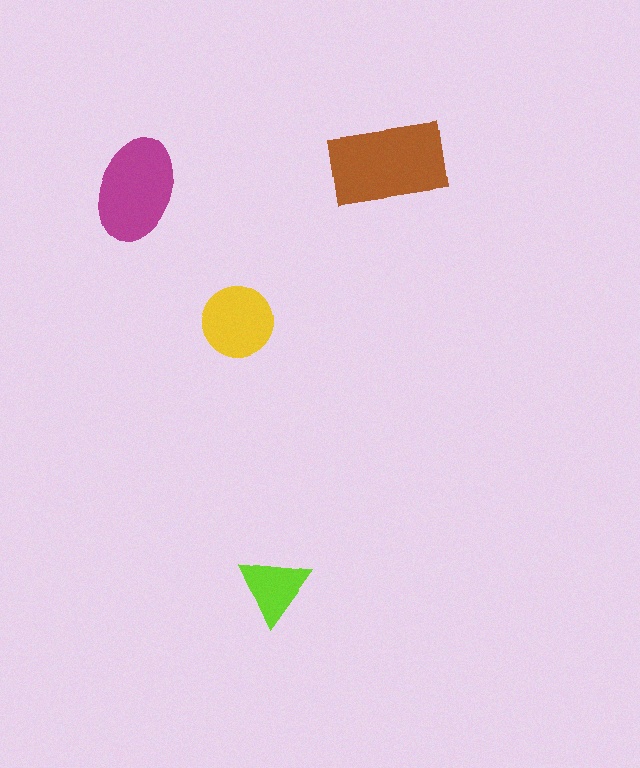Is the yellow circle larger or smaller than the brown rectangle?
Smaller.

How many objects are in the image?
There are 4 objects in the image.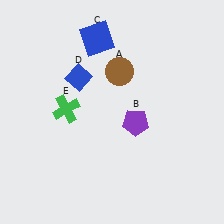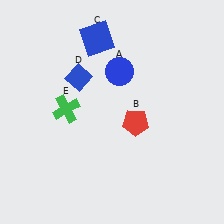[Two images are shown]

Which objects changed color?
A changed from brown to blue. B changed from purple to red.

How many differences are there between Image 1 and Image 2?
There are 2 differences between the two images.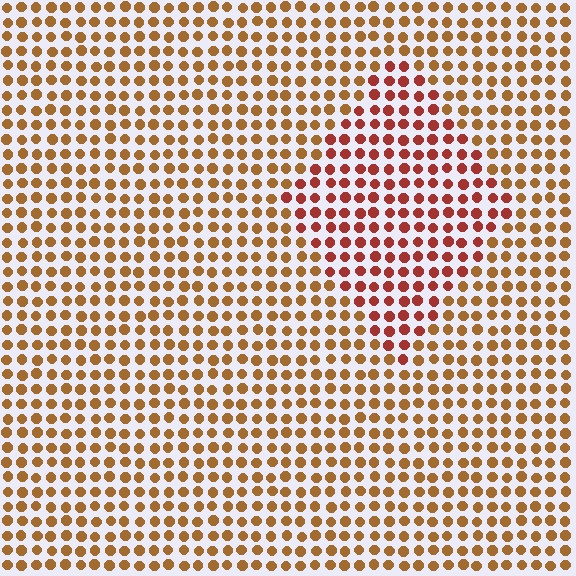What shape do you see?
I see a diamond.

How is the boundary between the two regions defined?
The boundary is defined purely by a slight shift in hue (about 30 degrees). Spacing, size, and orientation are identical on both sides.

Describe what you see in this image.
The image is filled with small brown elements in a uniform arrangement. A diamond-shaped region is visible where the elements are tinted to a slightly different hue, forming a subtle color boundary.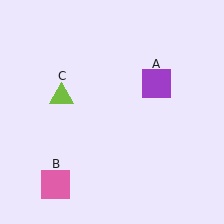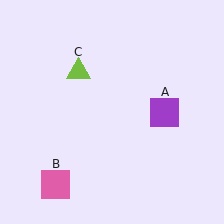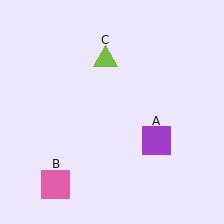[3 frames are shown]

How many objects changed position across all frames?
2 objects changed position: purple square (object A), lime triangle (object C).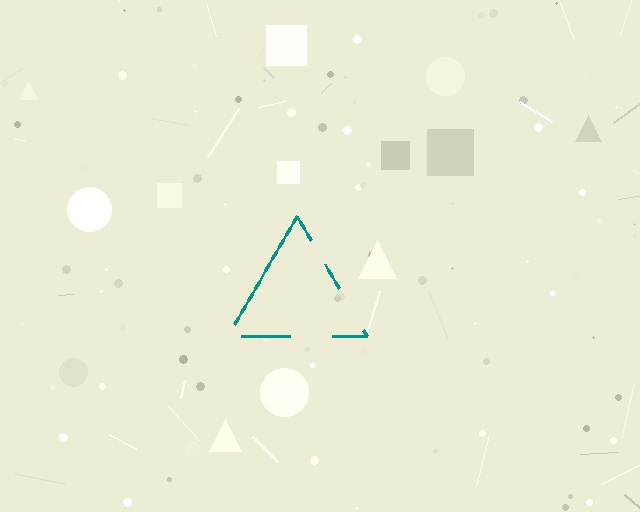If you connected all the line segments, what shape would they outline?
They would outline a triangle.